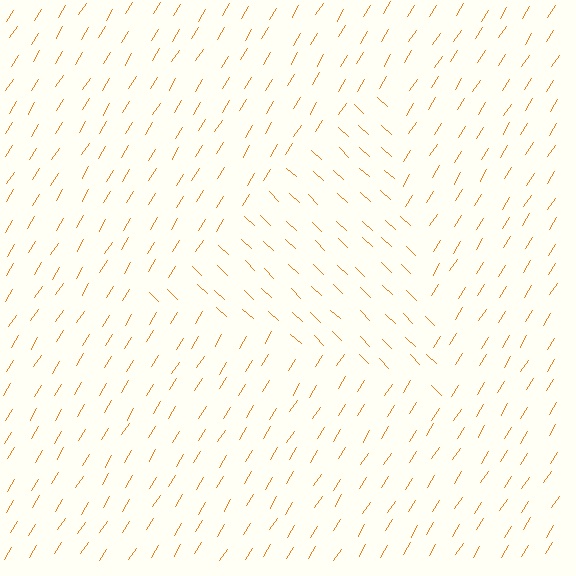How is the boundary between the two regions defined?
The boundary is defined purely by a change in line orientation (approximately 78 degrees difference). All lines are the same color and thickness.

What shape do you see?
I see a triangle.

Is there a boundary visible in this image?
Yes, there is a texture boundary formed by a change in line orientation.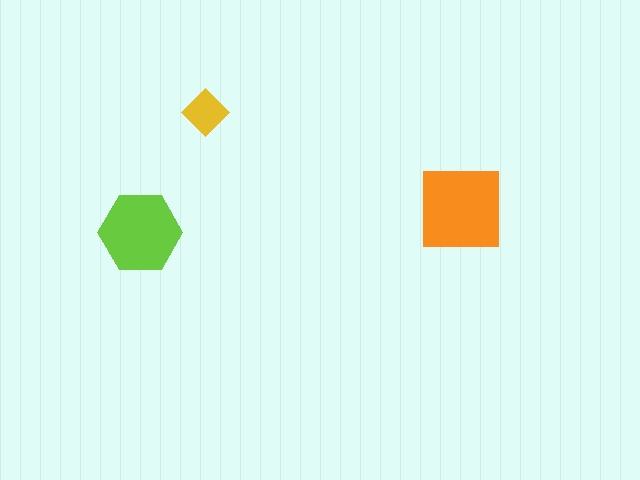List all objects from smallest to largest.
The yellow diamond, the lime hexagon, the orange square.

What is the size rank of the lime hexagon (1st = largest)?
2nd.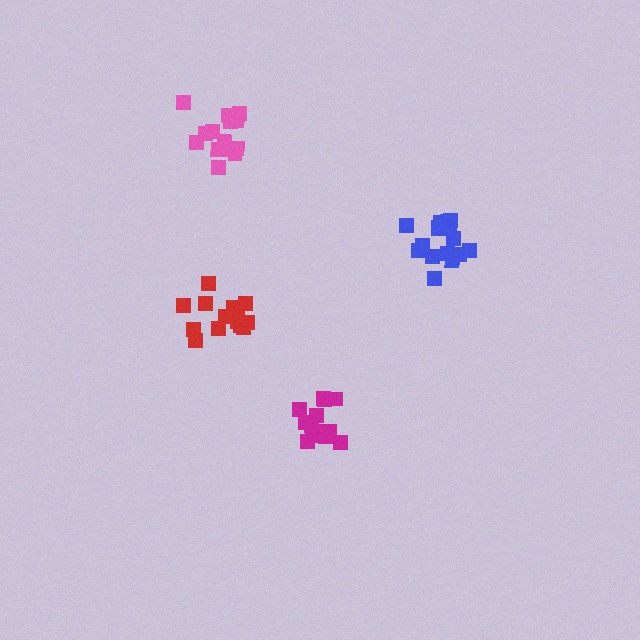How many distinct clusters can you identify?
There are 4 distinct clusters.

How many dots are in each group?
Group 1: 14 dots, Group 2: 14 dots, Group 3: 16 dots, Group 4: 16 dots (60 total).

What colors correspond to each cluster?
The clusters are colored: magenta, red, pink, blue.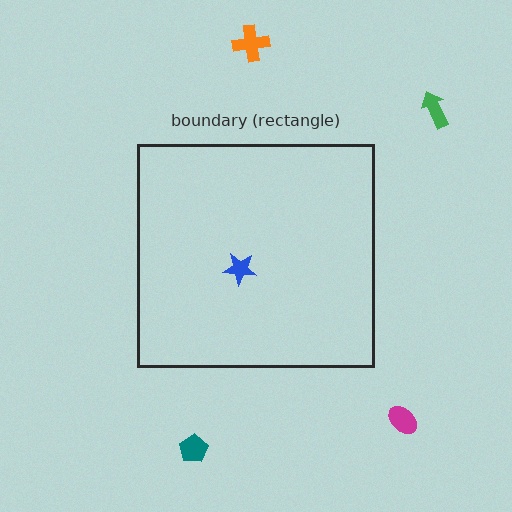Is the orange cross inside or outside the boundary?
Outside.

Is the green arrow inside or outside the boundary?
Outside.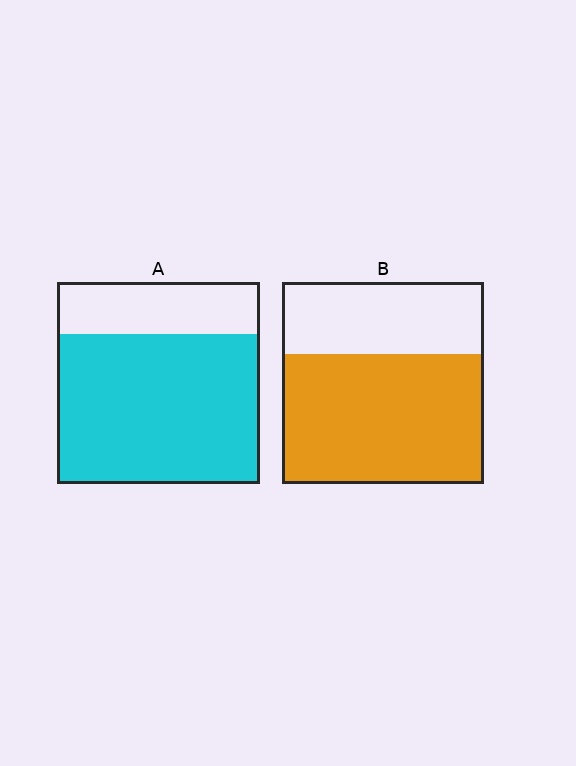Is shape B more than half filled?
Yes.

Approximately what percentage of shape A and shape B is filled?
A is approximately 75% and B is approximately 65%.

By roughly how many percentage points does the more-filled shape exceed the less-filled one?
By roughly 10 percentage points (A over B).